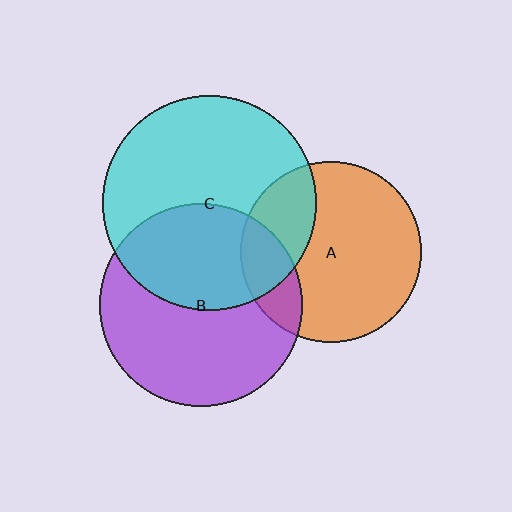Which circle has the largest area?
Circle C (cyan).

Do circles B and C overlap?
Yes.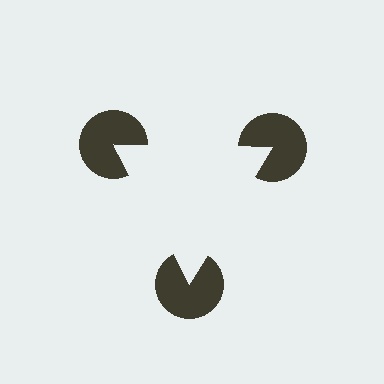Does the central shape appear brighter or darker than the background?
It typically appears slightly brighter than the background, even though no actual brightness change is drawn.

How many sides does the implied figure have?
3 sides.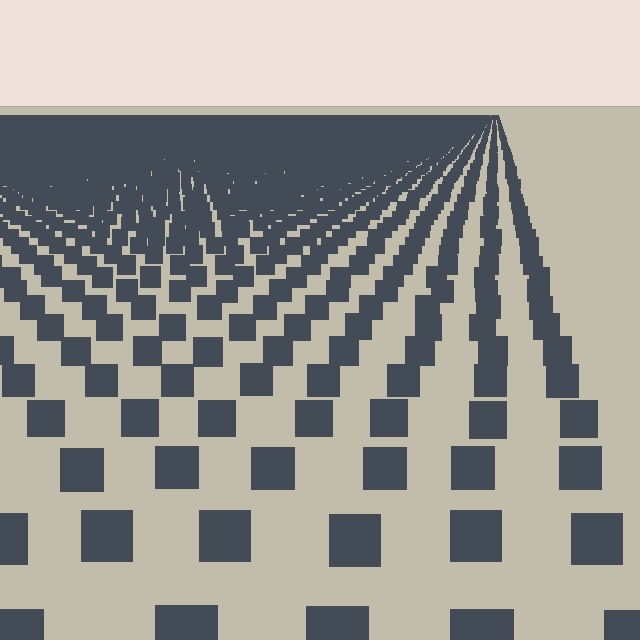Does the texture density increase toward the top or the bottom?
Density increases toward the top.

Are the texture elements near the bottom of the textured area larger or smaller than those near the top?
Larger. Near the bottom, elements are closer to the viewer and appear at a bigger on-screen size.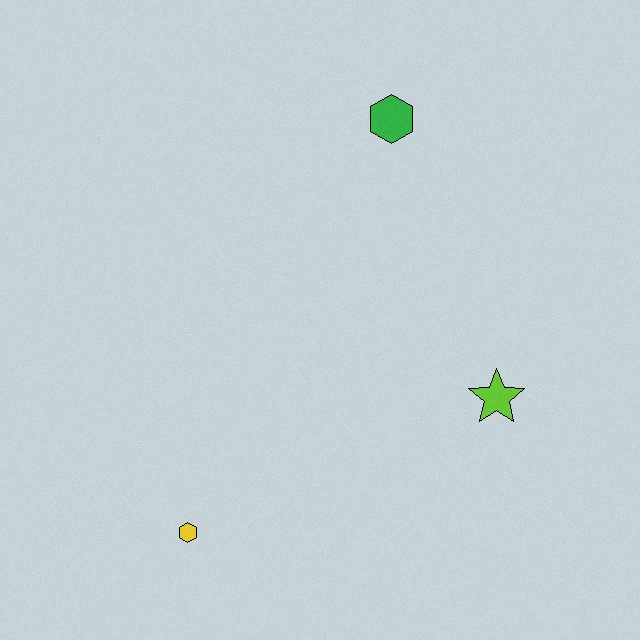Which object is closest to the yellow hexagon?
The lime star is closest to the yellow hexagon.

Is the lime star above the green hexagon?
No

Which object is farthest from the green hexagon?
The yellow hexagon is farthest from the green hexagon.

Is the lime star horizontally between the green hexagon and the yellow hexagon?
No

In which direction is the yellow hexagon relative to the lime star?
The yellow hexagon is to the left of the lime star.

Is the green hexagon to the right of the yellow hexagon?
Yes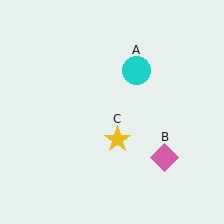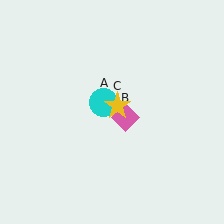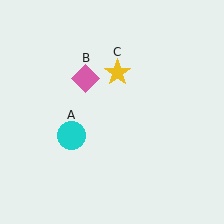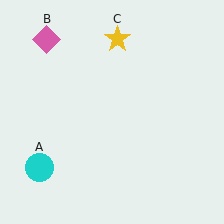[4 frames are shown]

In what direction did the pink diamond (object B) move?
The pink diamond (object B) moved up and to the left.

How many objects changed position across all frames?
3 objects changed position: cyan circle (object A), pink diamond (object B), yellow star (object C).